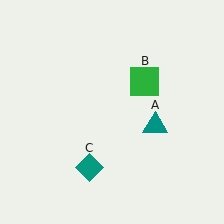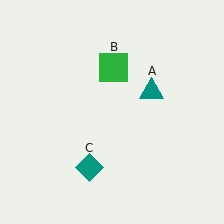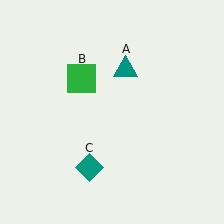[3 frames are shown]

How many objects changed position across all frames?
2 objects changed position: teal triangle (object A), green square (object B).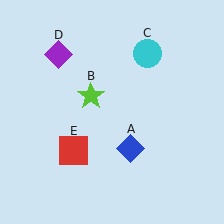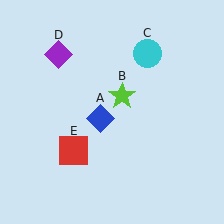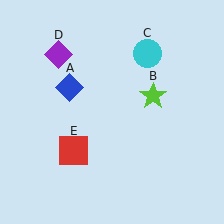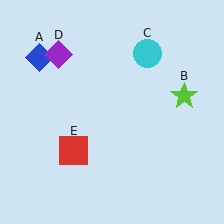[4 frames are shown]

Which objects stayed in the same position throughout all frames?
Cyan circle (object C) and purple diamond (object D) and red square (object E) remained stationary.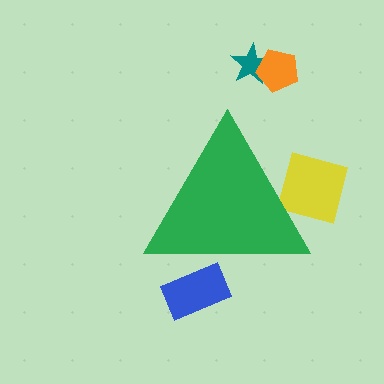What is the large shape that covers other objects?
A green triangle.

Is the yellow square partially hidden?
Yes, the yellow square is partially hidden behind the green triangle.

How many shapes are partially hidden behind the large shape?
2 shapes are partially hidden.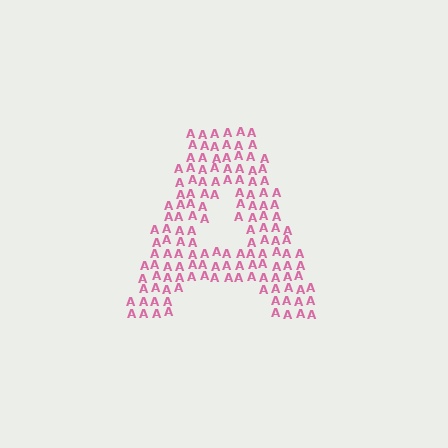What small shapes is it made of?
It is made of small letter A's.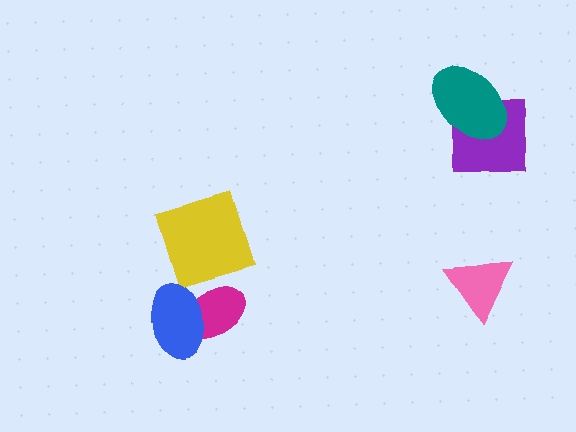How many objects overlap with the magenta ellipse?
1 object overlaps with the magenta ellipse.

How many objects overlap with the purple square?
1 object overlaps with the purple square.